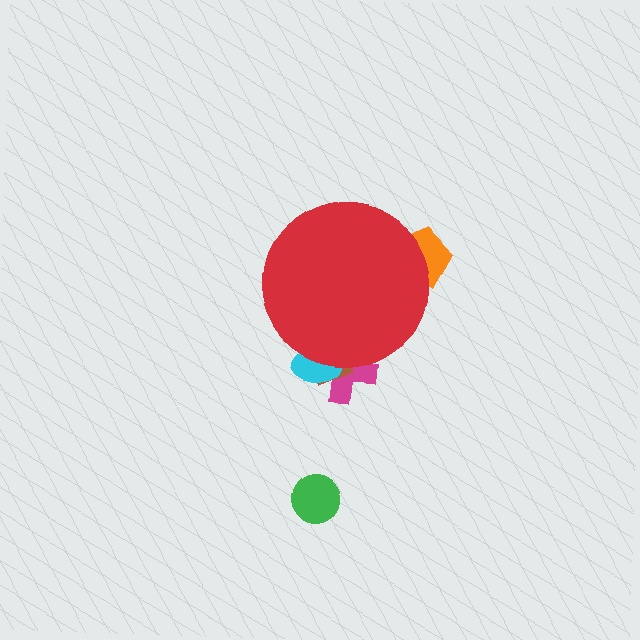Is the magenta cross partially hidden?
Yes, the magenta cross is partially hidden behind the red circle.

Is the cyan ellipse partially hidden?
Yes, the cyan ellipse is partially hidden behind the red circle.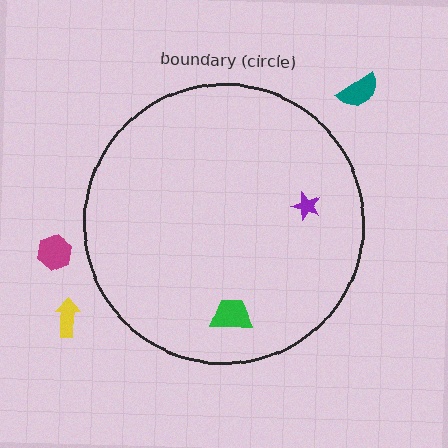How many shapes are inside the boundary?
2 inside, 3 outside.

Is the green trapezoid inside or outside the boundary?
Inside.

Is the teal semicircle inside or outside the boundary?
Outside.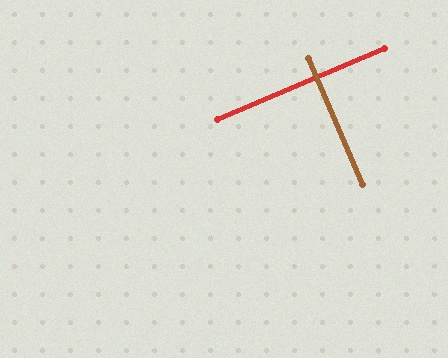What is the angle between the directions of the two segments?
Approximately 90 degrees.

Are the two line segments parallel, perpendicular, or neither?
Perpendicular — they meet at approximately 90°.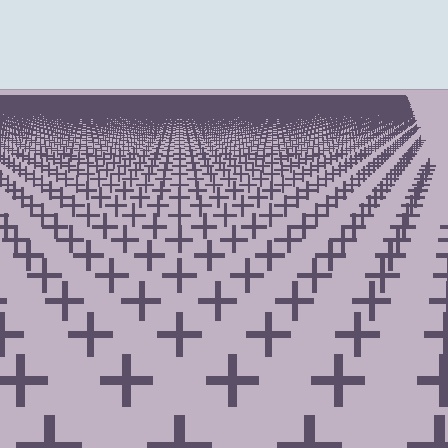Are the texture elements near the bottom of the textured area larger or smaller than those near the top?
Larger. Near the bottom, elements are closer to the viewer and appear at a bigger on-screen size.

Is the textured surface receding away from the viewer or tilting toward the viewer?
The surface is receding away from the viewer. Texture elements get smaller and denser toward the top.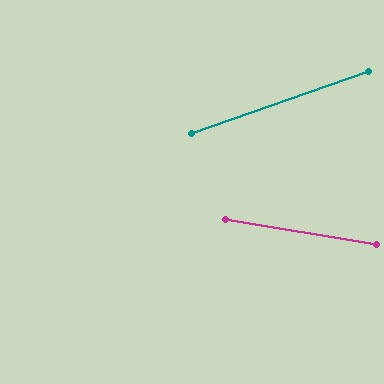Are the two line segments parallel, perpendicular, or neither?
Neither parallel nor perpendicular — they differ by about 29°.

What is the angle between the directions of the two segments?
Approximately 29 degrees.